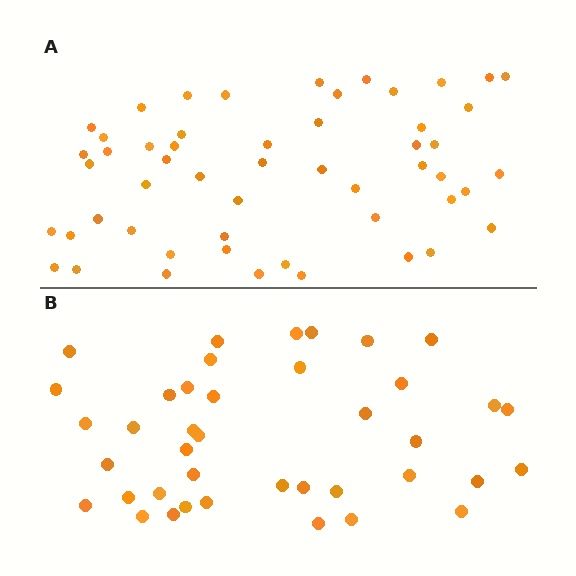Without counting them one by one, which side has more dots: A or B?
Region A (the top region) has more dots.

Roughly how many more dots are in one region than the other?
Region A has approximately 15 more dots than region B.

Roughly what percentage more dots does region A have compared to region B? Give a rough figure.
About 30% more.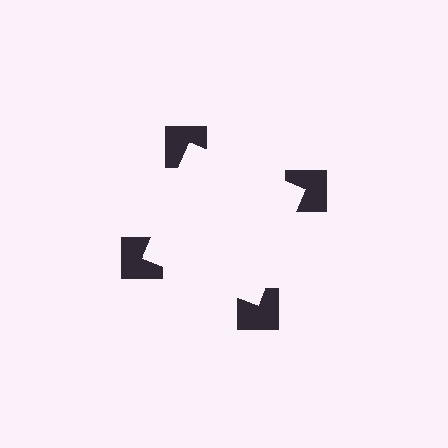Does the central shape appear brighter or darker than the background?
It typically appears slightly brighter than the background, even though no actual brightness change is drawn.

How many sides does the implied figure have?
4 sides.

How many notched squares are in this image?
There are 4 — one at each vertex of the illusory square.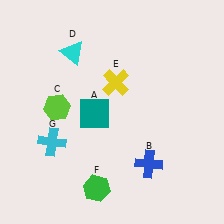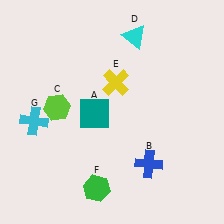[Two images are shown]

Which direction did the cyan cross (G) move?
The cyan cross (G) moved up.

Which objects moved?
The objects that moved are: the cyan triangle (D), the cyan cross (G).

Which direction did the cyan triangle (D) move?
The cyan triangle (D) moved right.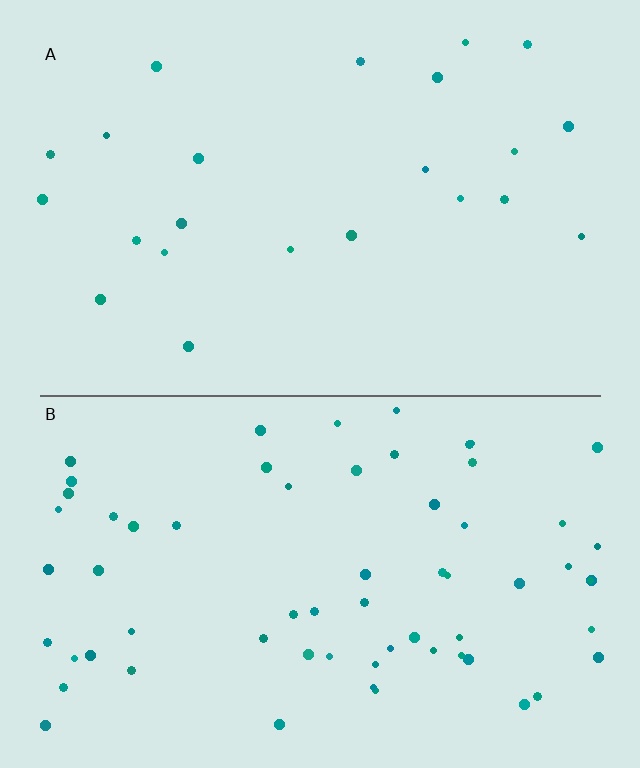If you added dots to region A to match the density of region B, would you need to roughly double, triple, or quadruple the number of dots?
Approximately triple.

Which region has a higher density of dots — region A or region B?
B (the bottom).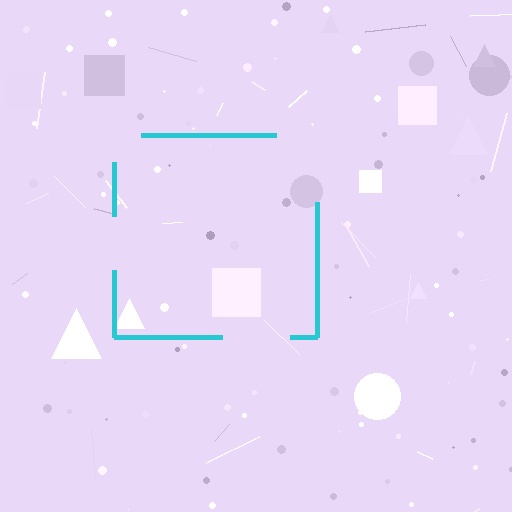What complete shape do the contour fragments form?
The contour fragments form a square.